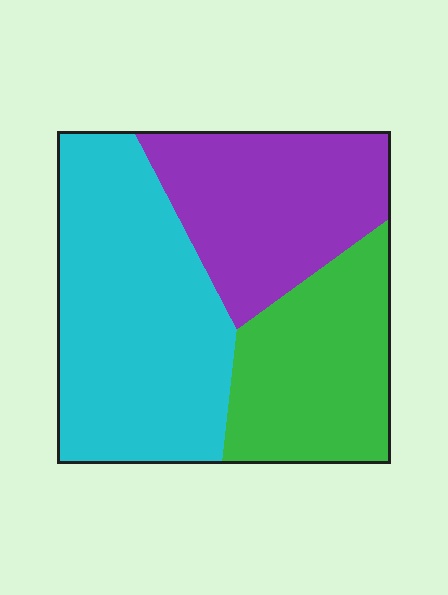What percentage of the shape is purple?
Purple takes up about one quarter (1/4) of the shape.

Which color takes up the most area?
Cyan, at roughly 45%.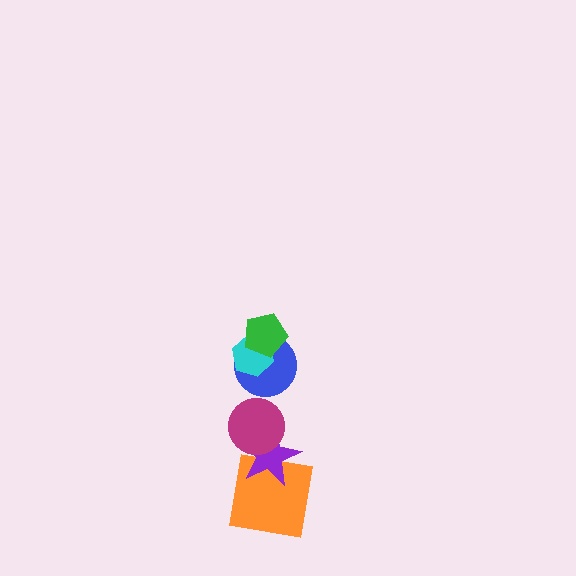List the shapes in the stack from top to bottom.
From top to bottom: the green pentagon, the cyan hexagon, the blue circle, the magenta circle, the purple star, the orange square.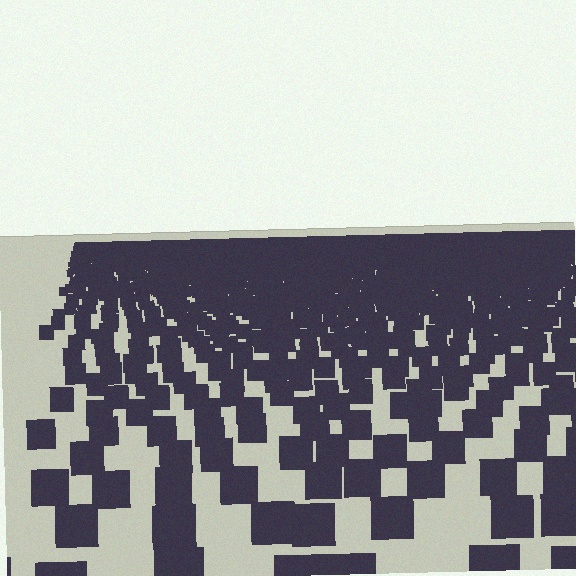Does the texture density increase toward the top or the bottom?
Density increases toward the top.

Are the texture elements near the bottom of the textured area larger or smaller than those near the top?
Larger. Near the bottom, elements are closer to the viewer and appear at a bigger on-screen size.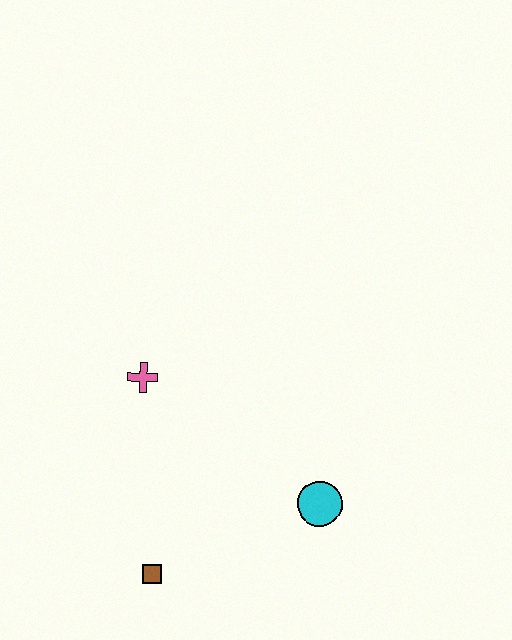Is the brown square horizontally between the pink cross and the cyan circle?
Yes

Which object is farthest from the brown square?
The pink cross is farthest from the brown square.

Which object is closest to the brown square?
The cyan circle is closest to the brown square.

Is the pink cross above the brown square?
Yes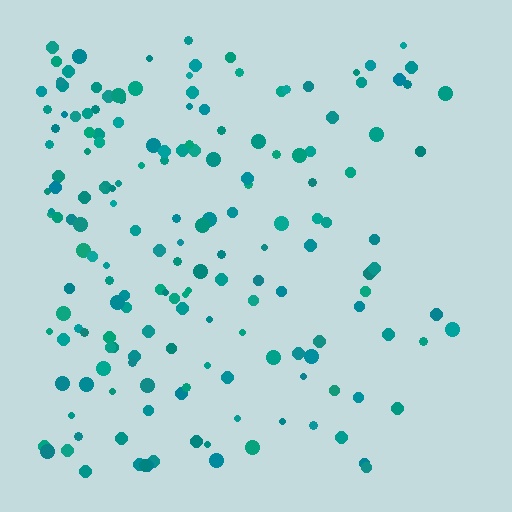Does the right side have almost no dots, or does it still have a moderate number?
Still a moderate number, just noticeably fewer than the left.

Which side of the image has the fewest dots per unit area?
The right.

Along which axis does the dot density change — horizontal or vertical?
Horizontal.